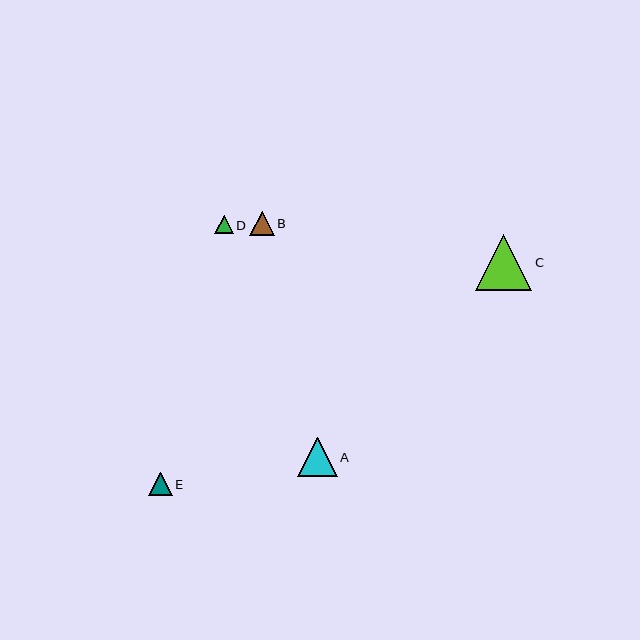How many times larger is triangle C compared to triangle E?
Triangle C is approximately 2.4 times the size of triangle E.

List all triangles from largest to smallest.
From largest to smallest: C, A, B, E, D.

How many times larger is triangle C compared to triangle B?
Triangle C is approximately 2.3 times the size of triangle B.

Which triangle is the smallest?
Triangle D is the smallest with a size of approximately 19 pixels.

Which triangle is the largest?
Triangle C is the largest with a size of approximately 56 pixels.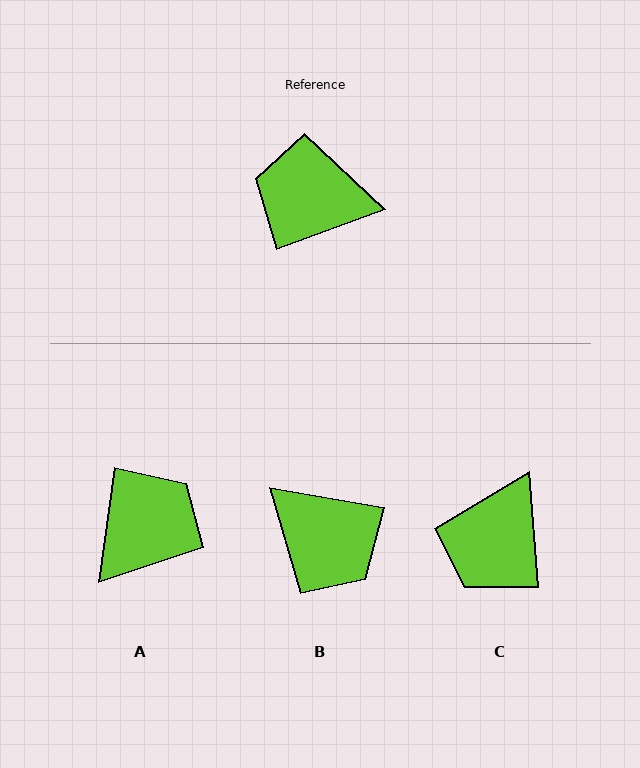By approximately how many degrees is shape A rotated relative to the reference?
Approximately 118 degrees clockwise.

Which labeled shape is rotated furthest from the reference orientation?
B, about 149 degrees away.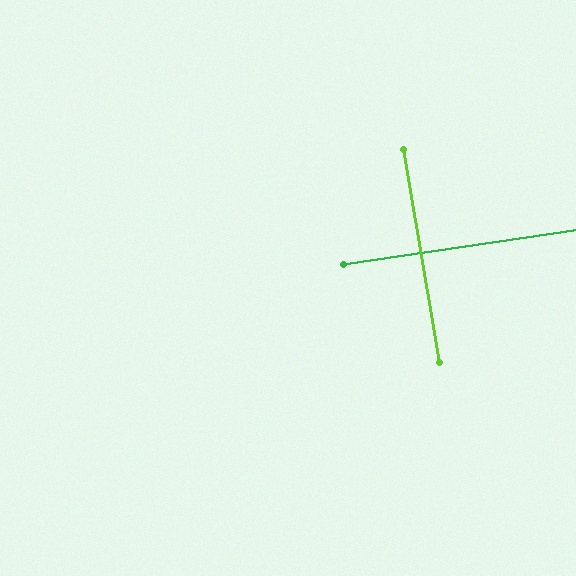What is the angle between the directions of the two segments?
Approximately 89 degrees.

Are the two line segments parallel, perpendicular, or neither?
Perpendicular — they meet at approximately 89°.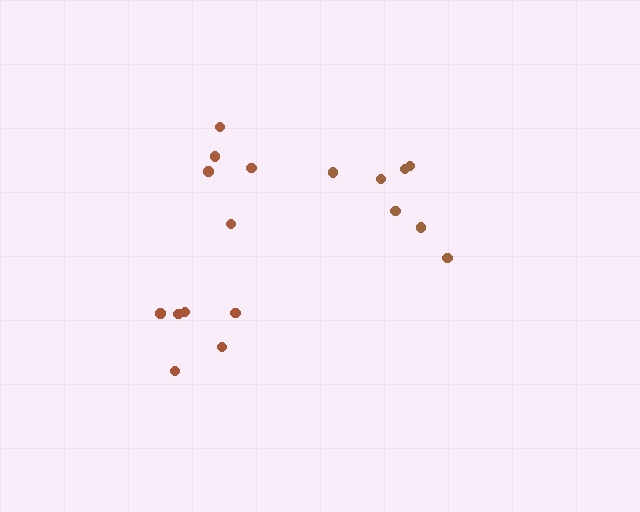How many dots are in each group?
Group 1: 6 dots, Group 2: 7 dots, Group 3: 5 dots (18 total).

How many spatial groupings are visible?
There are 3 spatial groupings.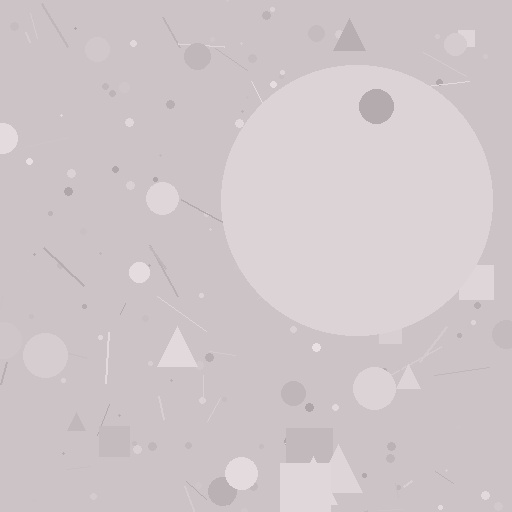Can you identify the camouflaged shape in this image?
The camouflaged shape is a circle.